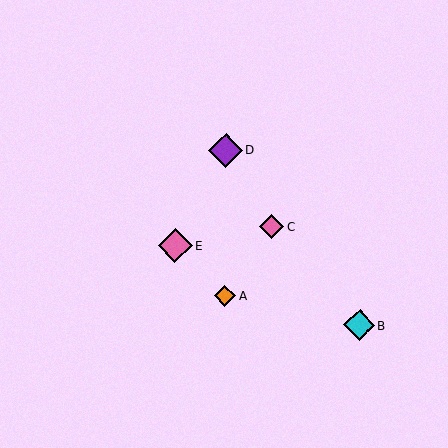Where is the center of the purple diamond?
The center of the purple diamond is at (226, 150).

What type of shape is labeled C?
Shape C is a pink diamond.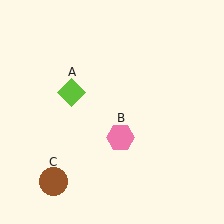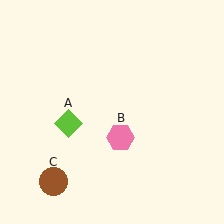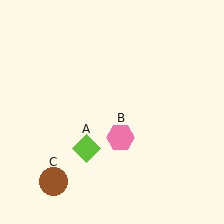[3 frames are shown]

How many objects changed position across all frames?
1 object changed position: lime diamond (object A).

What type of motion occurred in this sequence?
The lime diamond (object A) rotated counterclockwise around the center of the scene.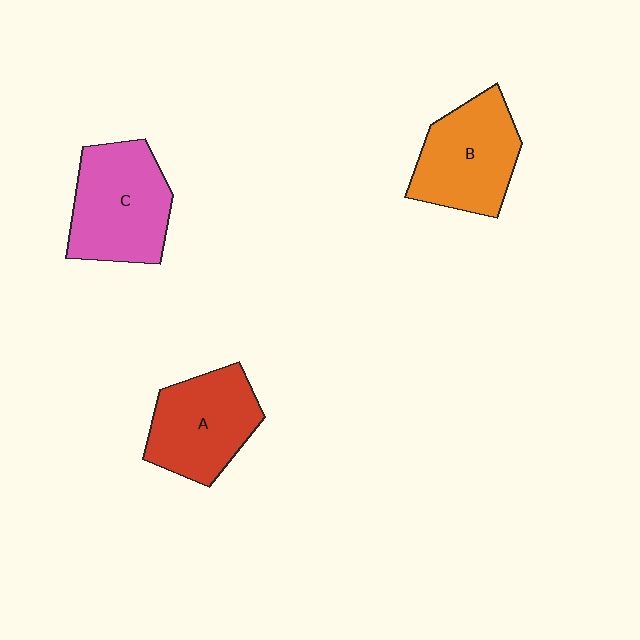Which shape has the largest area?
Shape C (pink).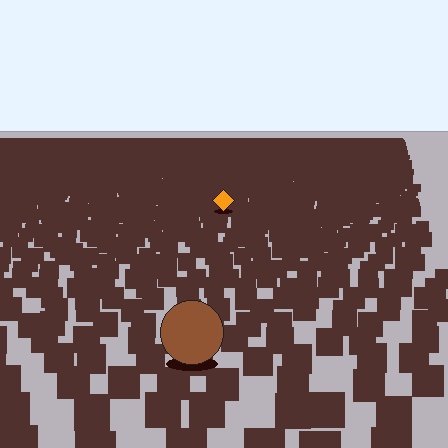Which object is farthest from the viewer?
The orange diamond is farthest from the viewer. It appears smaller and the ground texture around it is denser.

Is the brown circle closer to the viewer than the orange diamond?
Yes. The brown circle is closer — you can tell from the texture gradient: the ground texture is coarser near it.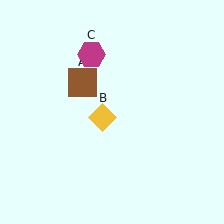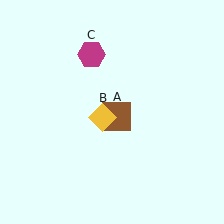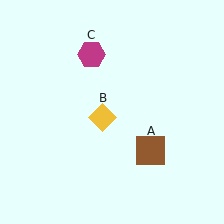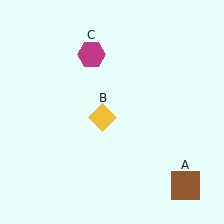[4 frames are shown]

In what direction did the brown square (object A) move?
The brown square (object A) moved down and to the right.